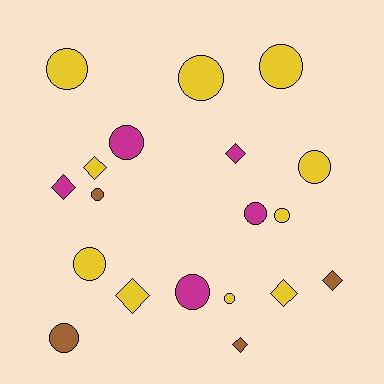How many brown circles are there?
There are 2 brown circles.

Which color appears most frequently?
Yellow, with 10 objects.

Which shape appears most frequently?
Circle, with 12 objects.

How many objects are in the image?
There are 19 objects.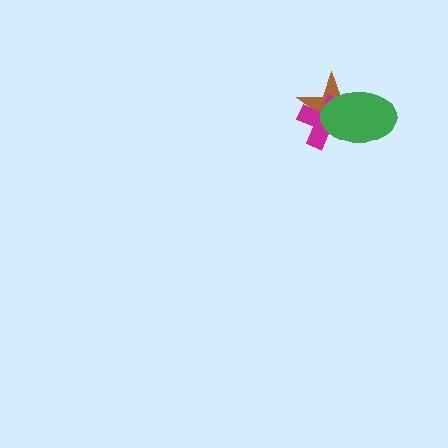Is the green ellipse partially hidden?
No, no other shape covers it.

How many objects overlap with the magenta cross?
2 objects overlap with the magenta cross.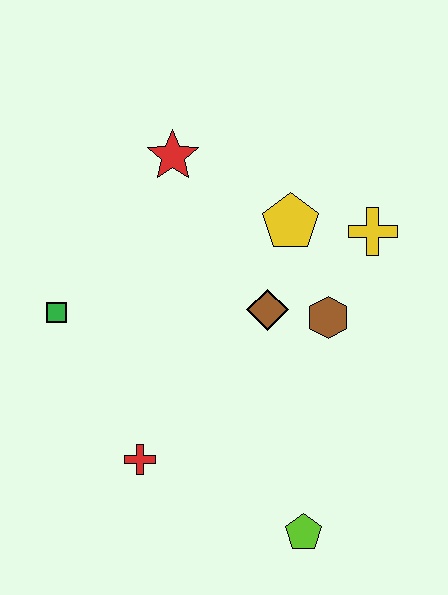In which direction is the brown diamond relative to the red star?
The brown diamond is below the red star.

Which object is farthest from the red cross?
The yellow cross is farthest from the red cross.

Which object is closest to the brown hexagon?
The brown diamond is closest to the brown hexagon.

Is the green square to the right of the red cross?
No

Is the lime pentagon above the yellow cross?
No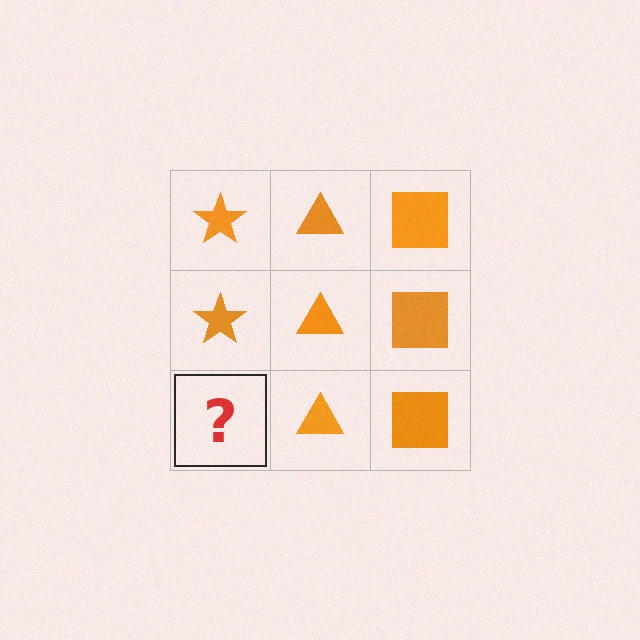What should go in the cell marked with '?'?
The missing cell should contain an orange star.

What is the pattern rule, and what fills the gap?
The rule is that each column has a consistent shape. The gap should be filled with an orange star.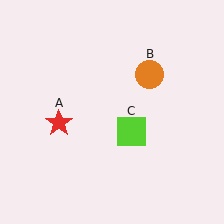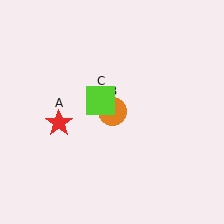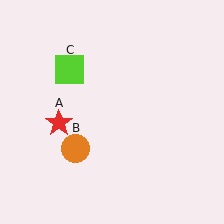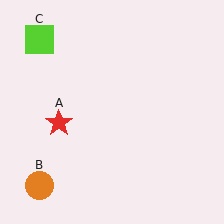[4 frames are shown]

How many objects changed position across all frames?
2 objects changed position: orange circle (object B), lime square (object C).